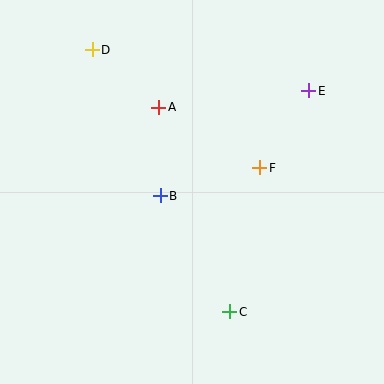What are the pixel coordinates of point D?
Point D is at (92, 50).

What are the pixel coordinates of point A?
Point A is at (159, 107).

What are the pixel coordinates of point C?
Point C is at (230, 312).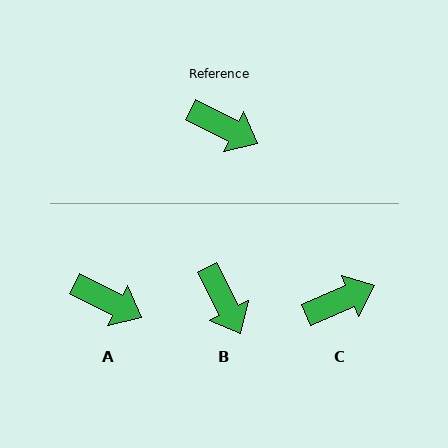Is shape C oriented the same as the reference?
No, it is off by about 50 degrees.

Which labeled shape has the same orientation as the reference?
A.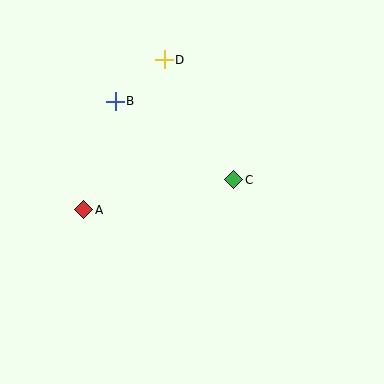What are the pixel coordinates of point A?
Point A is at (84, 210).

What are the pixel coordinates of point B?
Point B is at (115, 101).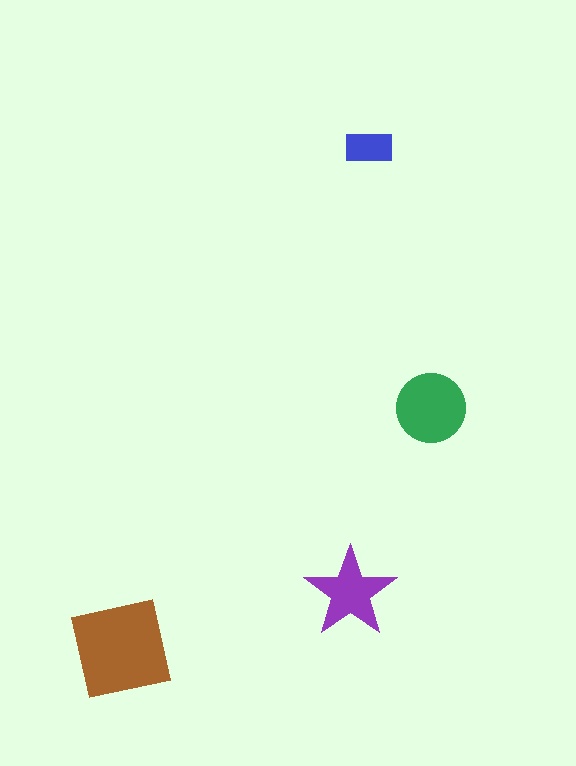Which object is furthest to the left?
The brown square is leftmost.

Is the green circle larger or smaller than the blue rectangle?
Larger.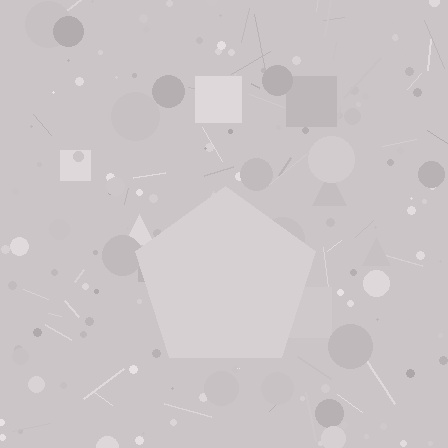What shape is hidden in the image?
A pentagon is hidden in the image.